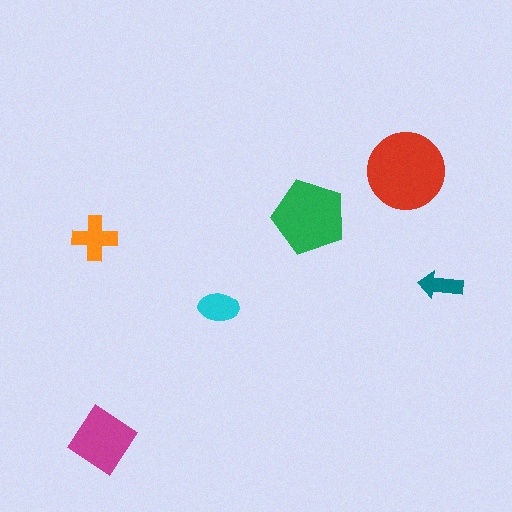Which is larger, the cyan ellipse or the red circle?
The red circle.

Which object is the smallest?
The teal arrow.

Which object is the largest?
The red circle.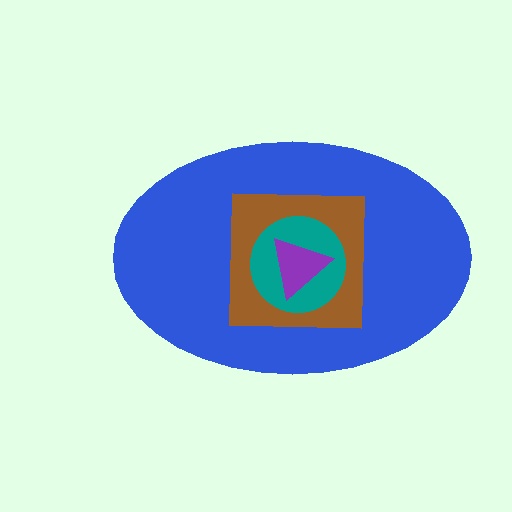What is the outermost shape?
The blue ellipse.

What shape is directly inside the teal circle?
The purple triangle.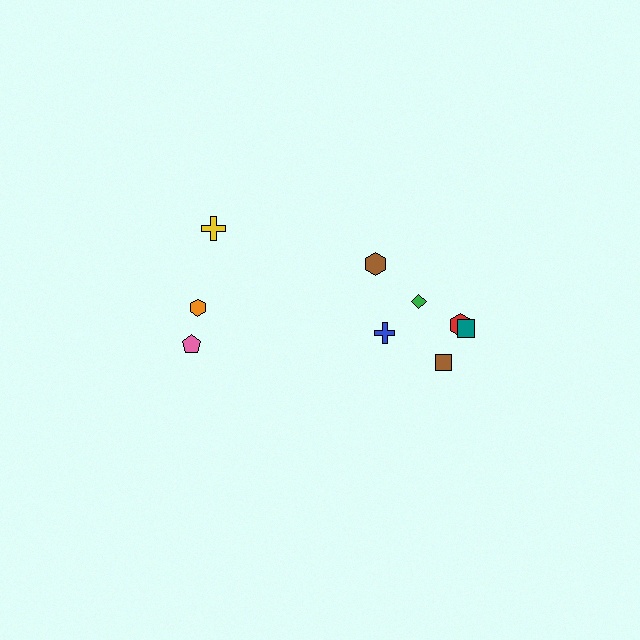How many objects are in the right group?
There are 6 objects.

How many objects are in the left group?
There are 3 objects.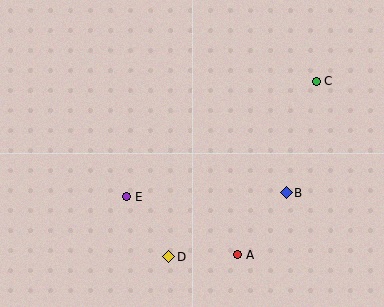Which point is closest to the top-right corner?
Point C is closest to the top-right corner.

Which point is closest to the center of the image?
Point E at (127, 197) is closest to the center.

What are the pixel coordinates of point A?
Point A is at (238, 255).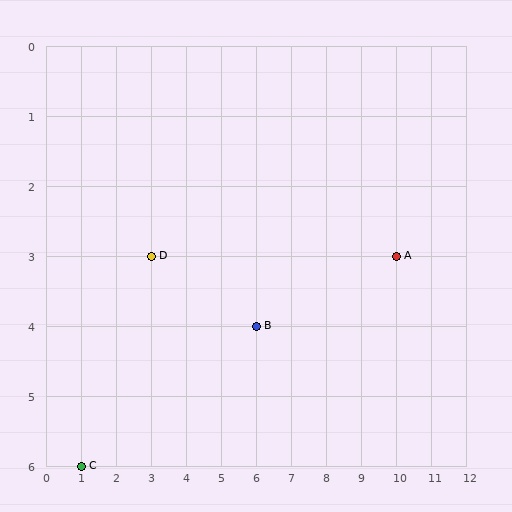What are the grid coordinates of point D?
Point D is at grid coordinates (3, 3).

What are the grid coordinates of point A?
Point A is at grid coordinates (10, 3).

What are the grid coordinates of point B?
Point B is at grid coordinates (6, 4).